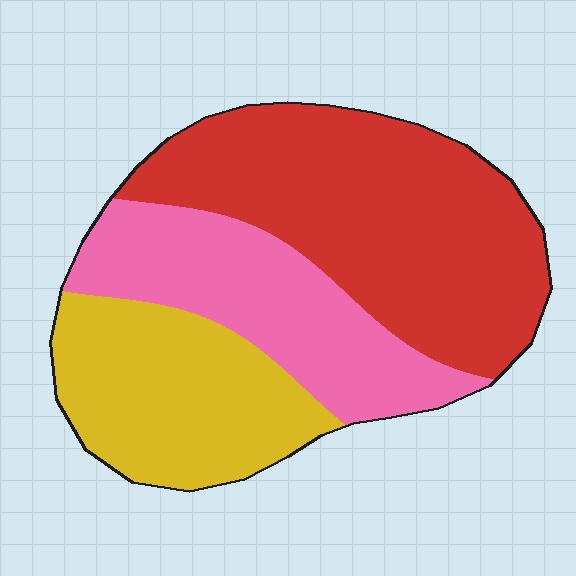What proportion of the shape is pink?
Pink takes up about one quarter (1/4) of the shape.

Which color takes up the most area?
Red, at roughly 45%.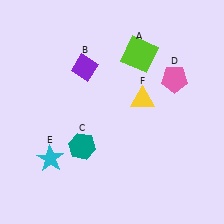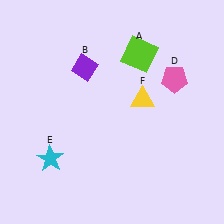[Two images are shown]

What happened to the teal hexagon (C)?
The teal hexagon (C) was removed in Image 2. It was in the bottom-left area of Image 1.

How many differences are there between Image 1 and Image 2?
There is 1 difference between the two images.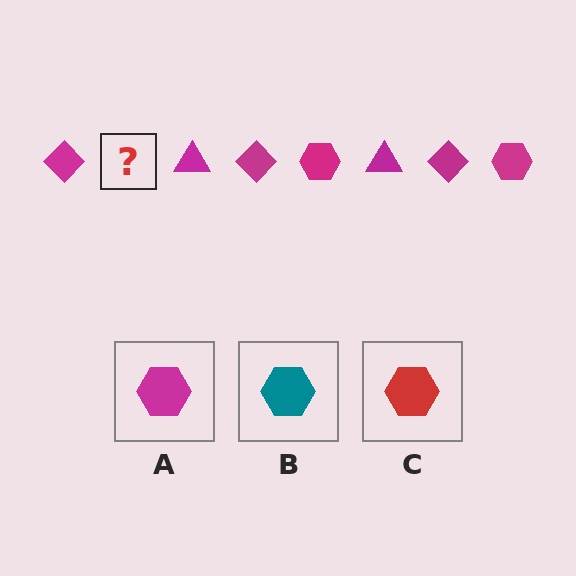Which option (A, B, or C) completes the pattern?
A.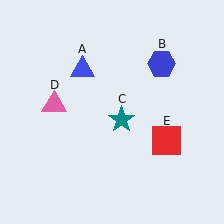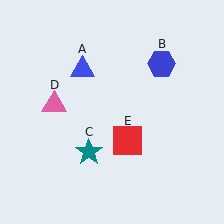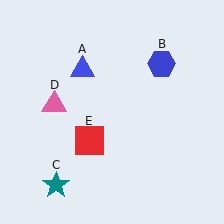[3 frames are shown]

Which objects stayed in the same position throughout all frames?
Blue triangle (object A) and blue hexagon (object B) and pink triangle (object D) remained stationary.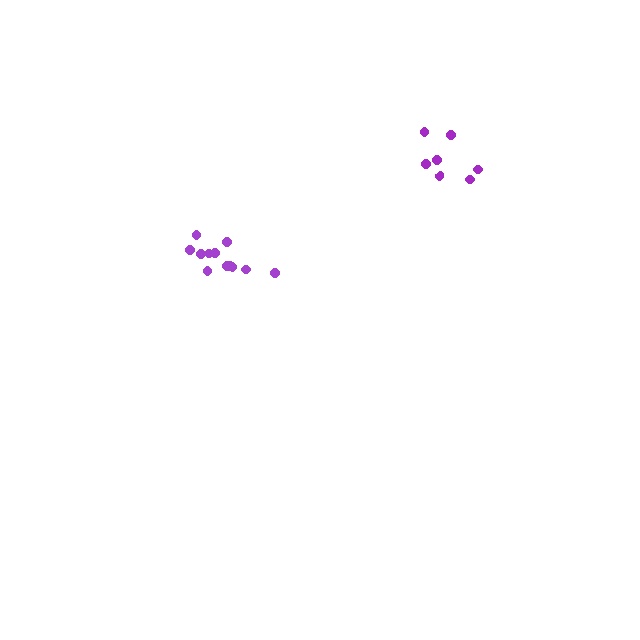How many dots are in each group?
Group 1: 7 dots, Group 2: 12 dots (19 total).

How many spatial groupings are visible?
There are 2 spatial groupings.